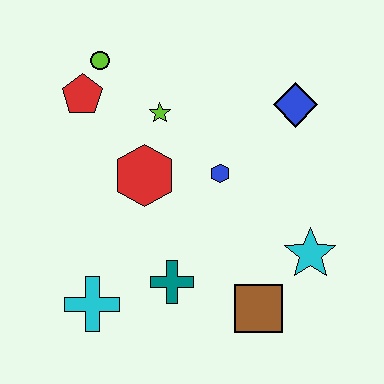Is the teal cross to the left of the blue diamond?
Yes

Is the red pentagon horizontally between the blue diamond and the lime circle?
No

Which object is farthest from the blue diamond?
The cyan cross is farthest from the blue diamond.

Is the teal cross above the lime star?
No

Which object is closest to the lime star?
The red hexagon is closest to the lime star.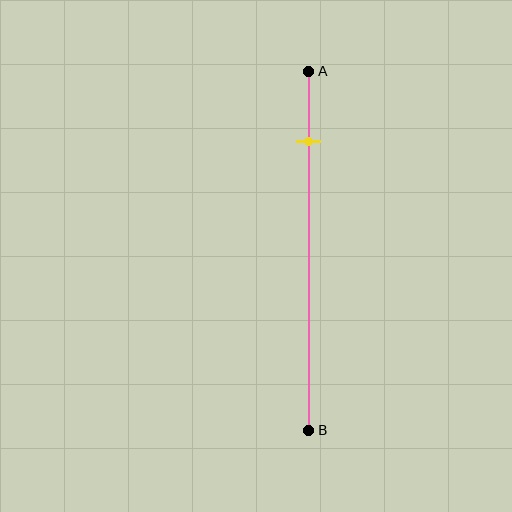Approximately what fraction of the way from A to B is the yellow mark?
The yellow mark is approximately 20% of the way from A to B.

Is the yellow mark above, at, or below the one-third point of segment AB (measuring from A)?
The yellow mark is above the one-third point of segment AB.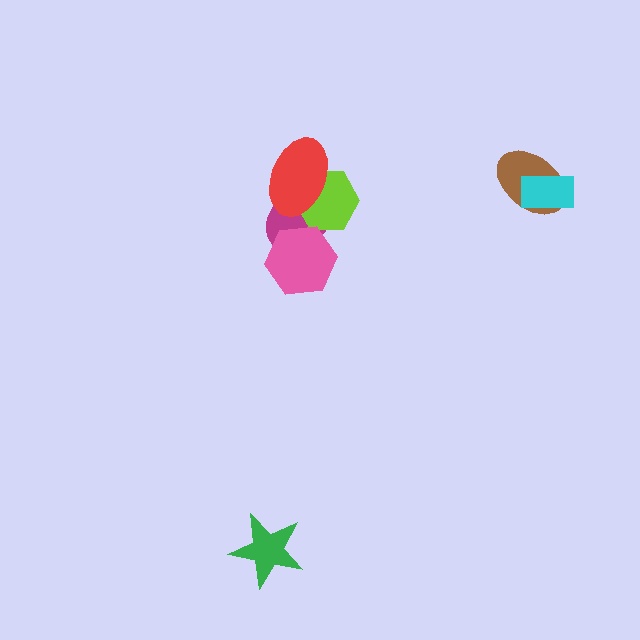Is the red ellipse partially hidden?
No, no other shape covers it.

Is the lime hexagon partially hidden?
Yes, it is partially covered by another shape.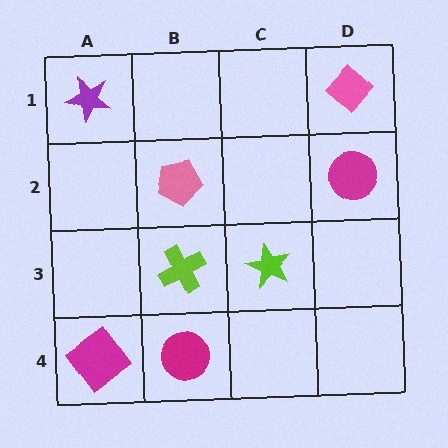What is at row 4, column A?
A magenta diamond.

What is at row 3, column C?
A lime star.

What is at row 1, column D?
A pink diamond.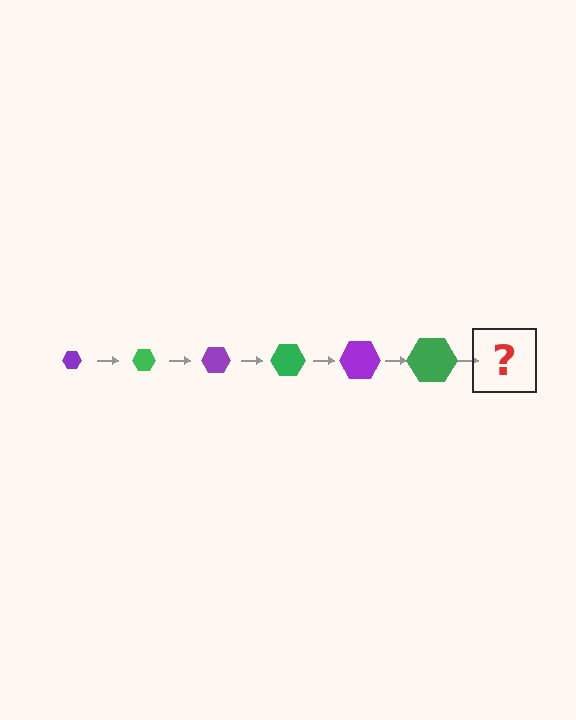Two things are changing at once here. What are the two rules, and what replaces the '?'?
The two rules are that the hexagon grows larger each step and the color cycles through purple and green. The '?' should be a purple hexagon, larger than the previous one.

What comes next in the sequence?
The next element should be a purple hexagon, larger than the previous one.